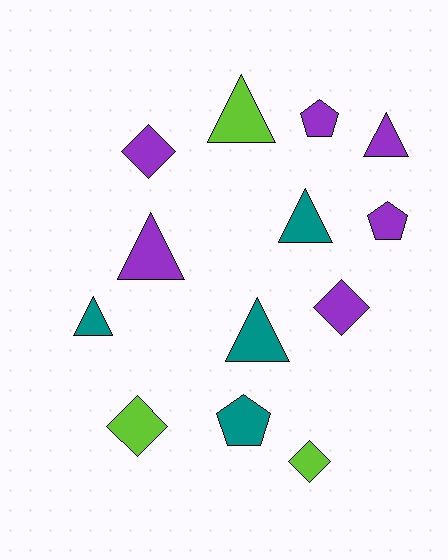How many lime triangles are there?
There is 1 lime triangle.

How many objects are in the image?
There are 13 objects.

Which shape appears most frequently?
Triangle, with 6 objects.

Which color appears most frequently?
Purple, with 6 objects.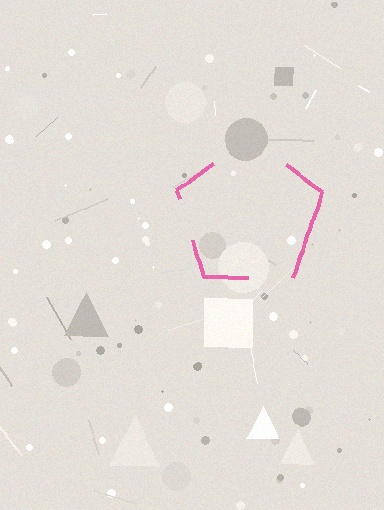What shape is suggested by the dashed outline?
The dashed outline suggests a pentagon.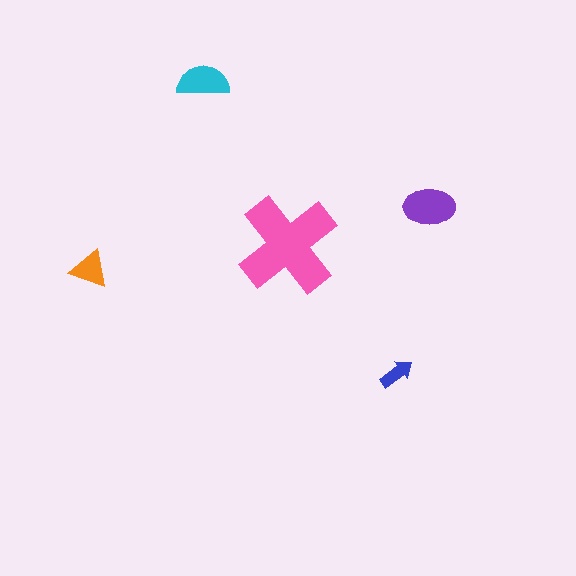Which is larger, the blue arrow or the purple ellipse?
The purple ellipse.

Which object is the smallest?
The blue arrow.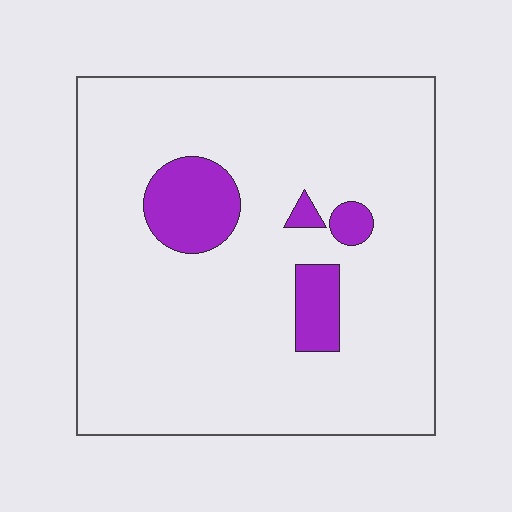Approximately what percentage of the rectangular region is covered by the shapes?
Approximately 10%.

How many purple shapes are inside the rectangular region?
4.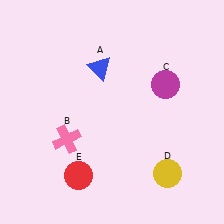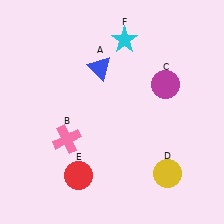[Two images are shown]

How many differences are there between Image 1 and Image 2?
There is 1 difference between the two images.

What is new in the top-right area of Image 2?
A cyan star (F) was added in the top-right area of Image 2.